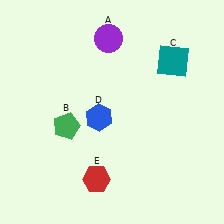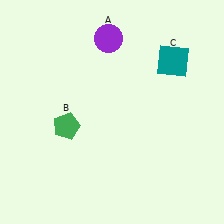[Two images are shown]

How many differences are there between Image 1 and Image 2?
There are 2 differences between the two images.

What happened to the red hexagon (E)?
The red hexagon (E) was removed in Image 2. It was in the bottom-left area of Image 1.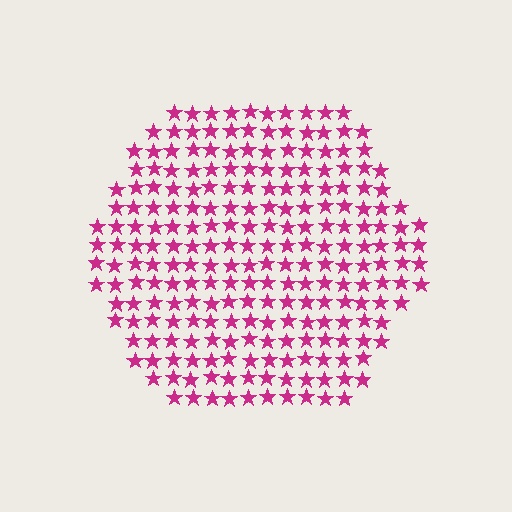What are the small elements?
The small elements are stars.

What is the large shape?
The large shape is a hexagon.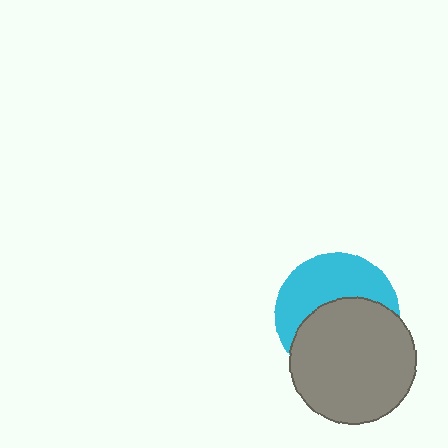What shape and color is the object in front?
The object in front is a gray circle.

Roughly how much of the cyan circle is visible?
About half of it is visible (roughly 46%).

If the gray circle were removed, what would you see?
You would see the complete cyan circle.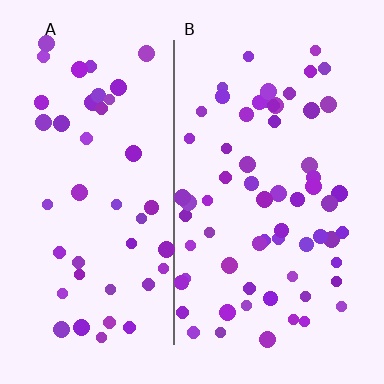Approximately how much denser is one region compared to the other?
Approximately 1.4× — region B over region A.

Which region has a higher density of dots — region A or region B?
B (the right).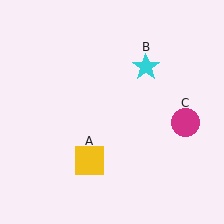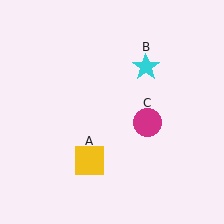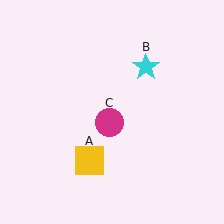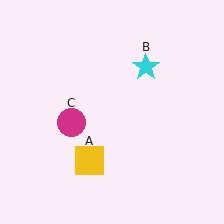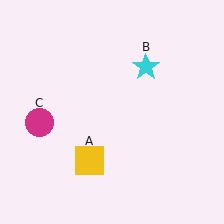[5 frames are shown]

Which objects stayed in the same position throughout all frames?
Yellow square (object A) and cyan star (object B) remained stationary.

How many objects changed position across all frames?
1 object changed position: magenta circle (object C).